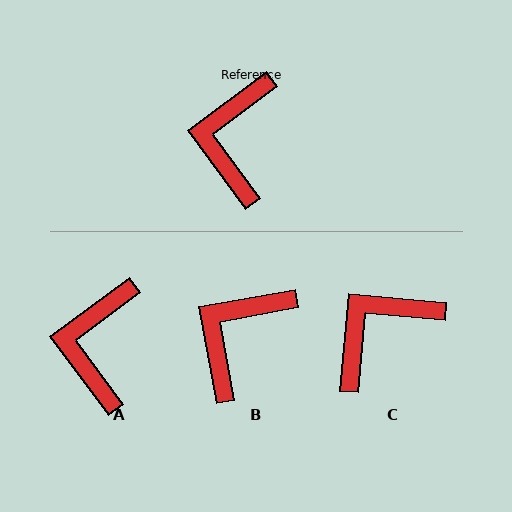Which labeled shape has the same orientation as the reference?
A.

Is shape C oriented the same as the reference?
No, it is off by about 42 degrees.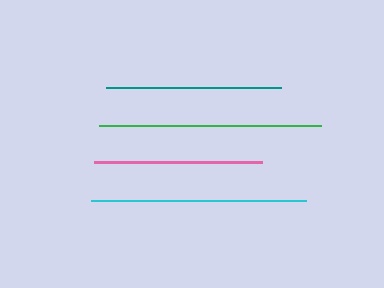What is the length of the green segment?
The green segment is approximately 221 pixels long.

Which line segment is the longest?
The green line is the longest at approximately 221 pixels.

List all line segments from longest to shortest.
From longest to shortest: green, cyan, teal, pink.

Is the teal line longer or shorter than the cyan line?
The cyan line is longer than the teal line.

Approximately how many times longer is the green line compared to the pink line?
The green line is approximately 1.3 times the length of the pink line.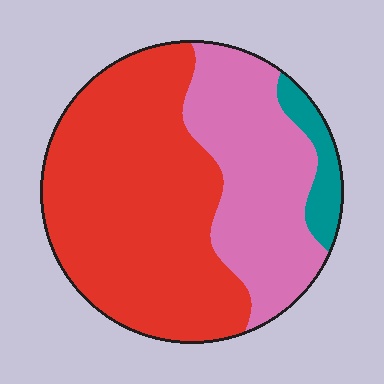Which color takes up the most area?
Red, at roughly 60%.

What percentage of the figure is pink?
Pink covers roughly 35% of the figure.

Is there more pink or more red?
Red.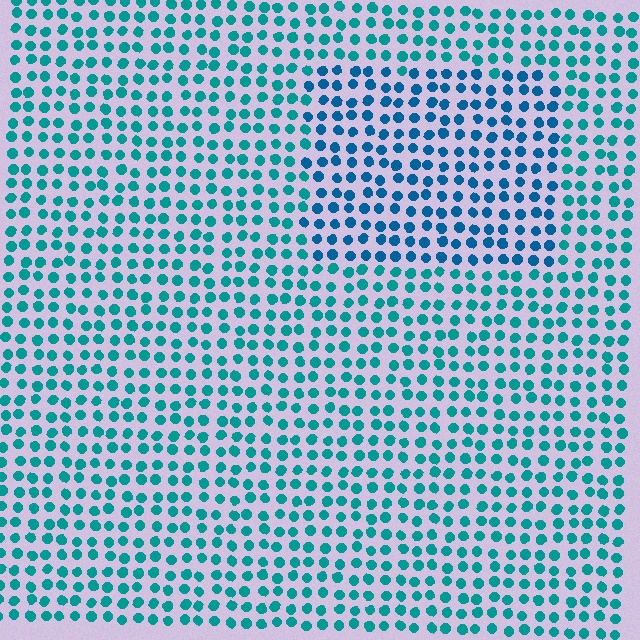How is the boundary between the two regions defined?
The boundary is defined purely by a slight shift in hue (about 24 degrees). Spacing, size, and orientation are identical on both sides.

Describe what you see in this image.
The image is filled with small teal elements in a uniform arrangement. A rectangle-shaped region is visible where the elements are tinted to a slightly different hue, forming a subtle color boundary.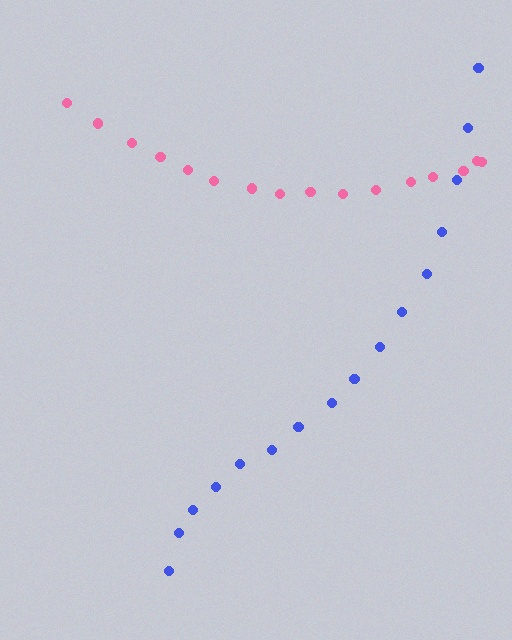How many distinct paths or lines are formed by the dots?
There are 2 distinct paths.